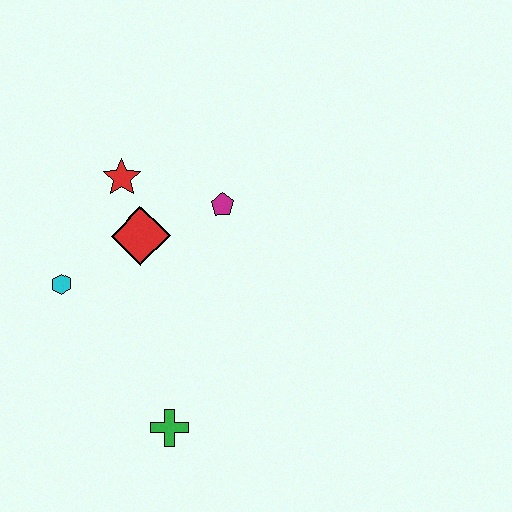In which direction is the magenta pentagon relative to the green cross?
The magenta pentagon is above the green cross.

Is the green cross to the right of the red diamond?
Yes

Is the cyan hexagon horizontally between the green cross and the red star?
No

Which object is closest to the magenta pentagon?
The red diamond is closest to the magenta pentagon.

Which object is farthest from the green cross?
The red star is farthest from the green cross.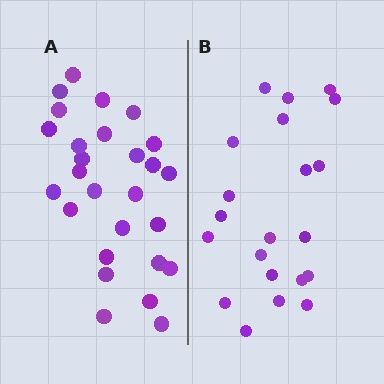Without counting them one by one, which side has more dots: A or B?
Region A (the left region) has more dots.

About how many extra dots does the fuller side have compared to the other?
Region A has about 6 more dots than region B.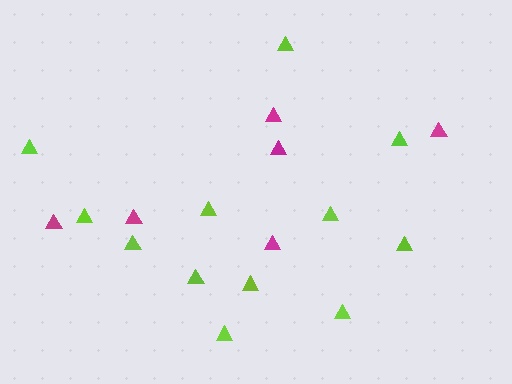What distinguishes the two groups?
There are 2 groups: one group of magenta triangles (6) and one group of lime triangles (12).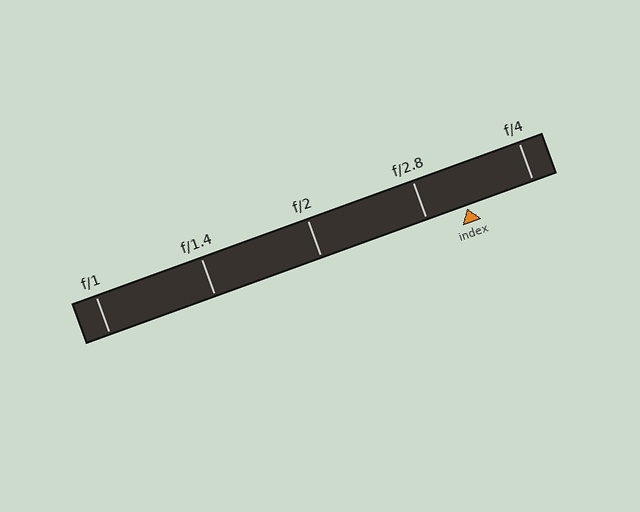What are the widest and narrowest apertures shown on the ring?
The widest aperture shown is f/1 and the narrowest is f/4.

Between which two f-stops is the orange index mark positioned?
The index mark is between f/2.8 and f/4.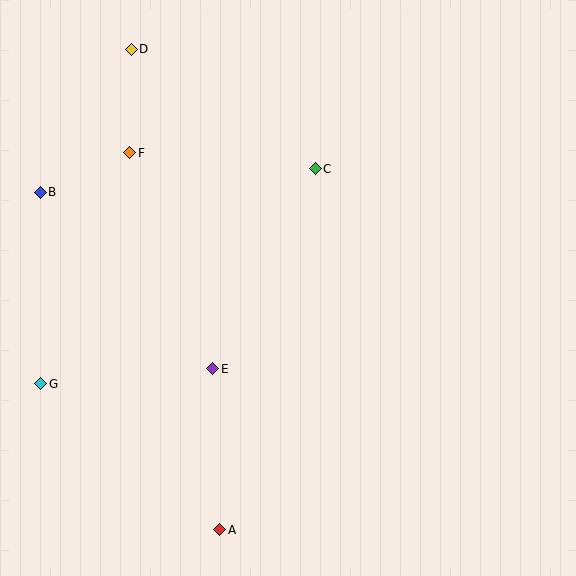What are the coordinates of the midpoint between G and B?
The midpoint between G and B is at (41, 288).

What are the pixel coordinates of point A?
Point A is at (220, 530).